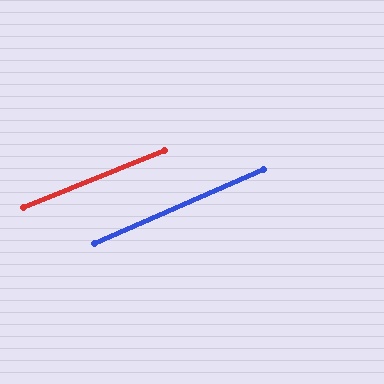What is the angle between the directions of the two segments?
Approximately 2 degrees.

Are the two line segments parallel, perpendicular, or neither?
Parallel — their directions differ by only 1.6°.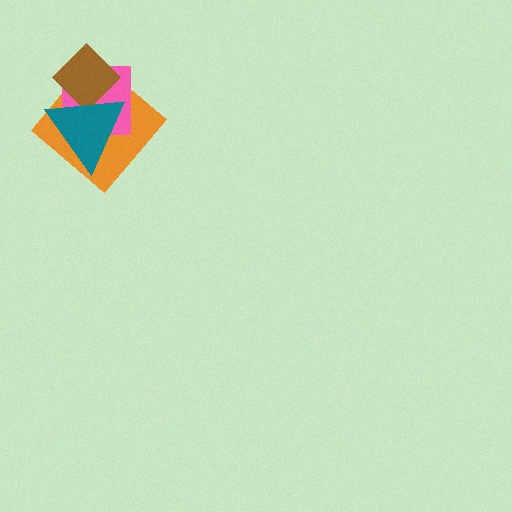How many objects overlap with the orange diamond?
3 objects overlap with the orange diamond.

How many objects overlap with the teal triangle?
3 objects overlap with the teal triangle.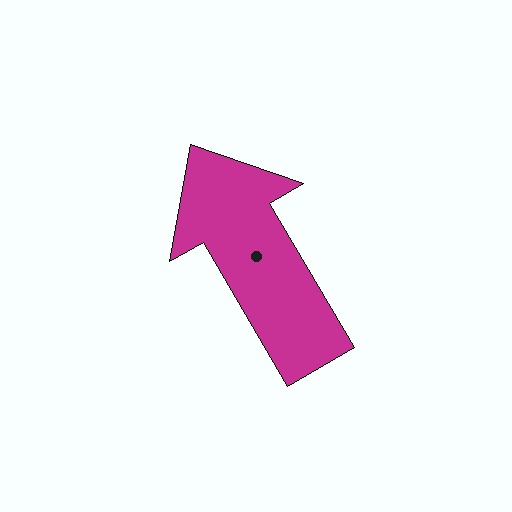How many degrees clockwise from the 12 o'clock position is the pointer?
Approximately 330 degrees.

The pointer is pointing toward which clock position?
Roughly 11 o'clock.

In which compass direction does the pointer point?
Northwest.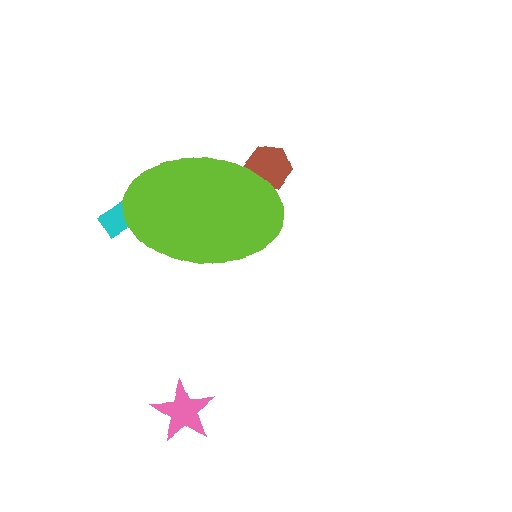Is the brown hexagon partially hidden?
Yes, the brown hexagon is partially hidden behind the lime ellipse.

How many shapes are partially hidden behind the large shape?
2 shapes are partially hidden.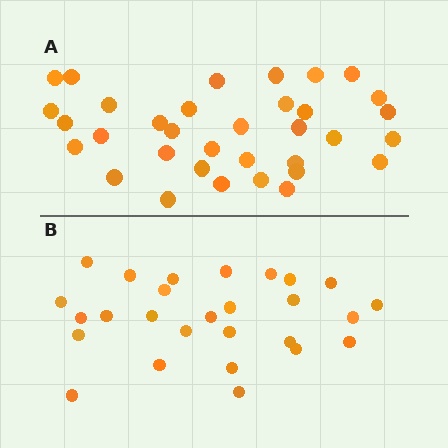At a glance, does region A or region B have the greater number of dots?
Region A (the top region) has more dots.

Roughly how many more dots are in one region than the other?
Region A has roughly 8 or so more dots than region B.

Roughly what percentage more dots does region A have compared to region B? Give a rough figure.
About 25% more.